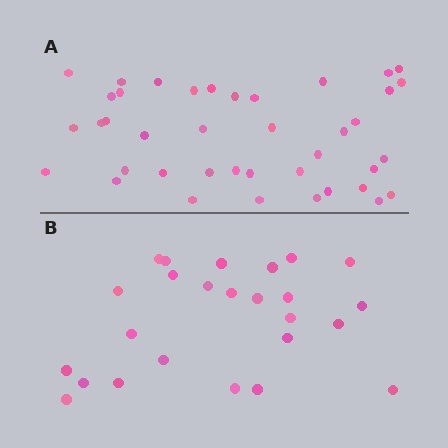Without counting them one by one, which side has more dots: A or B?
Region A (the top region) has more dots.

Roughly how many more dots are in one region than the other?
Region A has approximately 15 more dots than region B.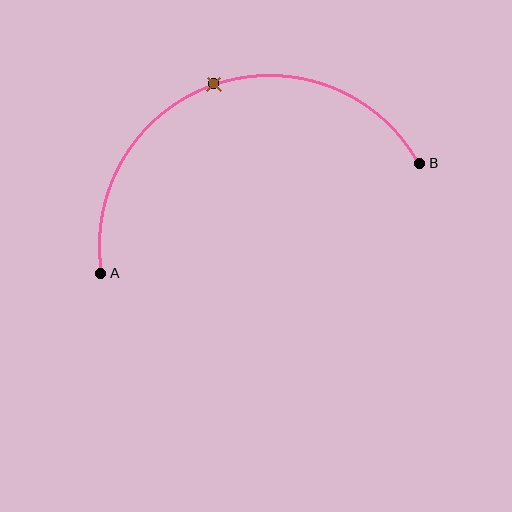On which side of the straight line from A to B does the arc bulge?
The arc bulges above the straight line connecting A and B.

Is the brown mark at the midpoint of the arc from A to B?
Yes. The brown mark lies on the arc at equal arc-length from both A and B — it is the arc midpoint.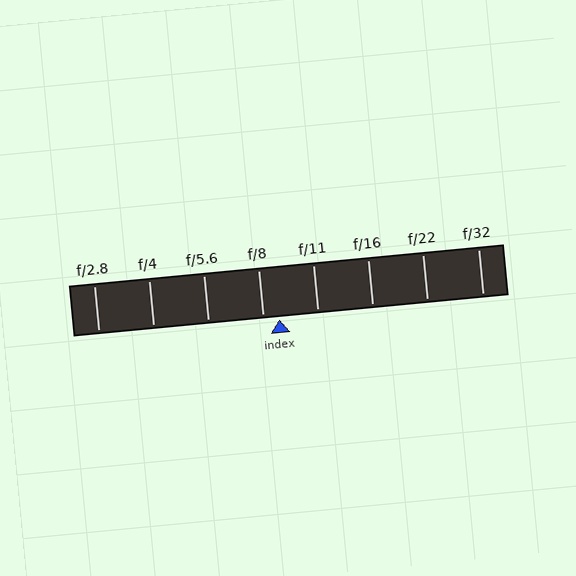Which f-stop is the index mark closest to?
The index mark is closest to f/8.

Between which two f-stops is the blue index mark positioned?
The index mark is between f/8 and f/11.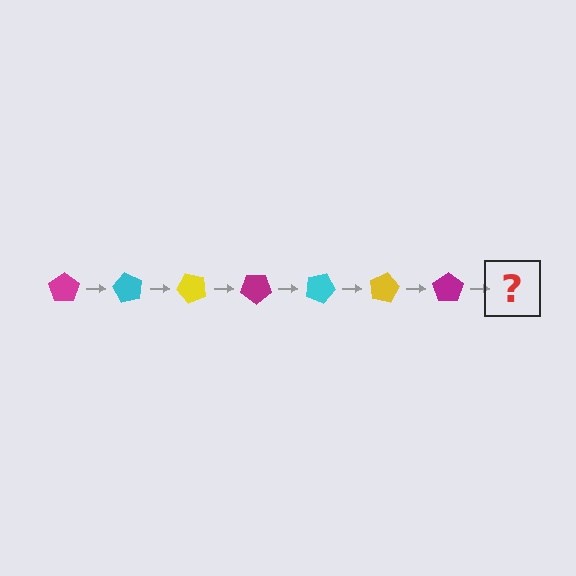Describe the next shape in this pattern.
It should be a cyan pentagon, rotated 420 degrees from the start.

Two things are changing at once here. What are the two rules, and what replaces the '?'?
The two rules are that it rotates 60 degrees each step and the color cycles through magenta, cyan, and yellow. The '?' should be a cyan pentagon, rotated 420 degrees from the start.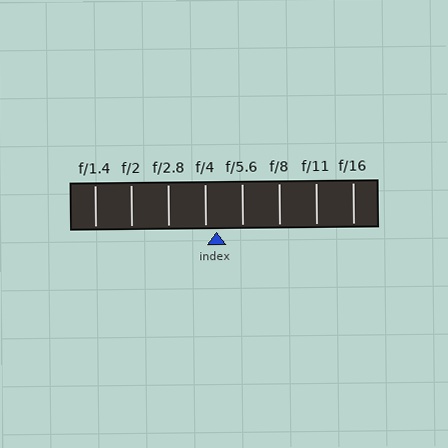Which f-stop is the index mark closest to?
The index mark is closest to f/4.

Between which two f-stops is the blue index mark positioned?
The index mark is between f/4 and f/5.6.